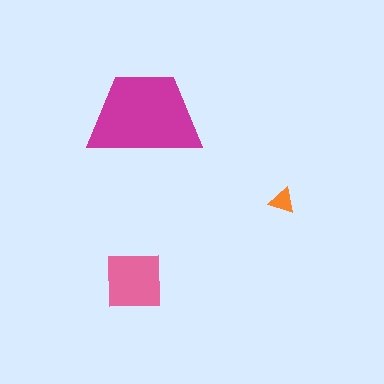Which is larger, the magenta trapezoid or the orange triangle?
The magenta trapezoid.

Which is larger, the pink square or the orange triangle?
The pink square.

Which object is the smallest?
The orange triangle.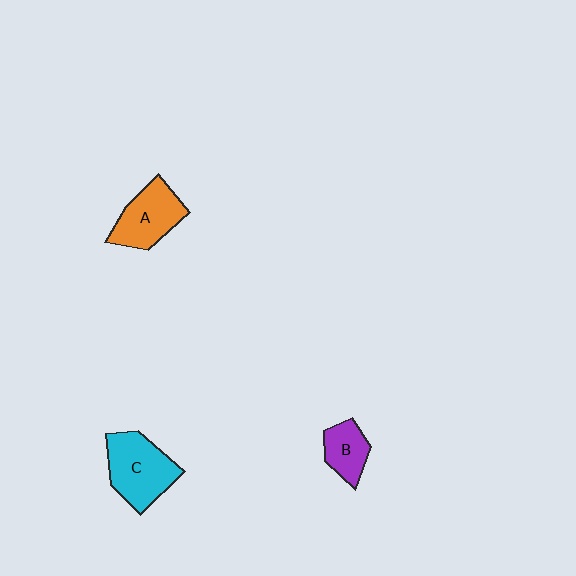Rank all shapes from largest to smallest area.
From largest to smallest: C (cyan), A (orange), B (purple).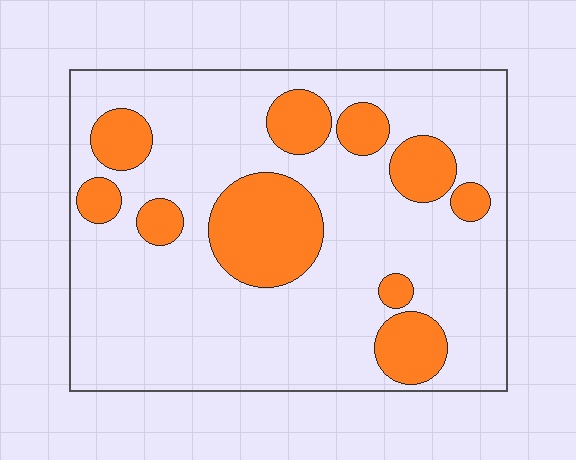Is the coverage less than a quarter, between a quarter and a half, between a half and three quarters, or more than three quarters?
Less than a quarter.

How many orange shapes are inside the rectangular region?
10.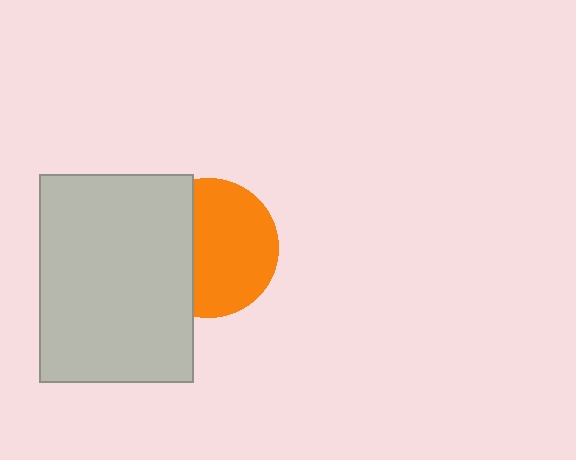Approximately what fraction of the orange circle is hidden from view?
Roughly 37% of the orange circle is hidden behind the light gray rectangle.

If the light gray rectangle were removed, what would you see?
You would see the complete orange circle.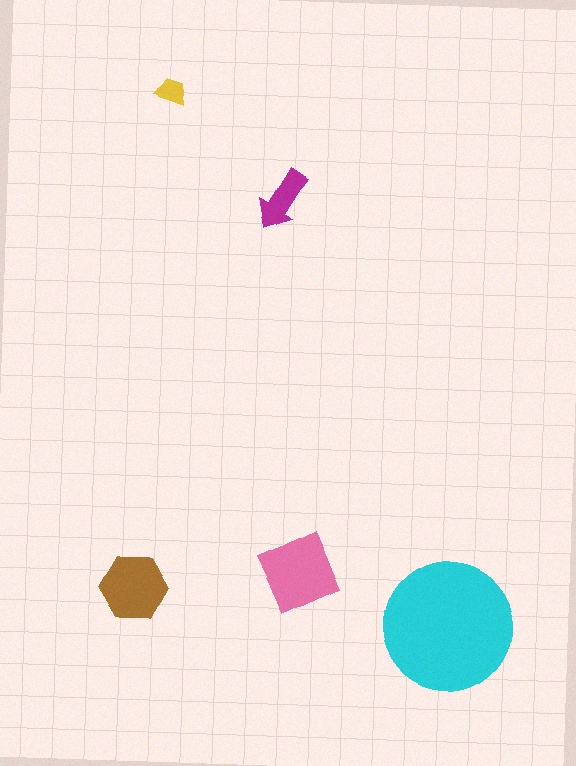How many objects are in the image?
There are 5 objects in the image.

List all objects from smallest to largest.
The yellow trapezoid, the magenta arrow, the brown hexagon, the pink square, the cyan circle.